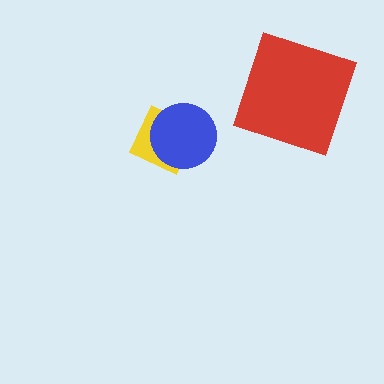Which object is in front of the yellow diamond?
The blue circle is in front of the yellow diamond.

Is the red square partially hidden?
No, no other shape covers it.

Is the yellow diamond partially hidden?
Yes, it is partially covered by another shape.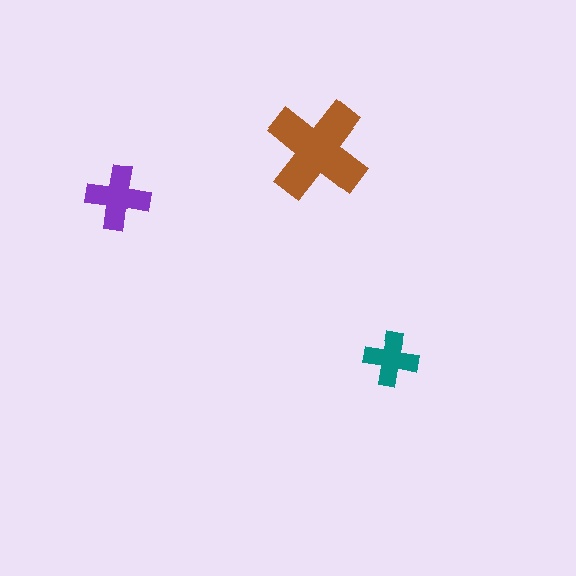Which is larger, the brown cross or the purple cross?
The brown one.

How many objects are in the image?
There are 3 objects in the image.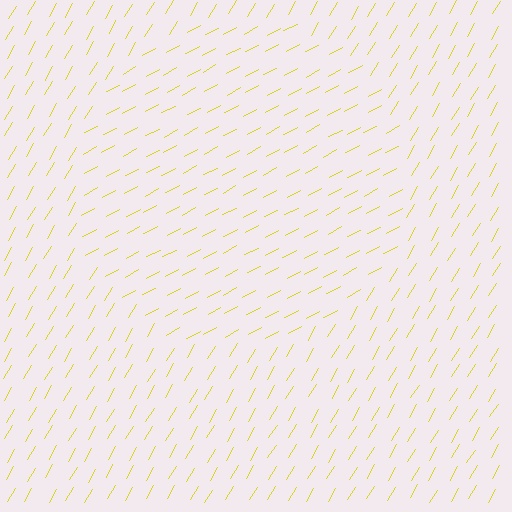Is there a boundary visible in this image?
Yes, there is a texture boundary formed by a change in line orientation.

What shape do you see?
I see a circle.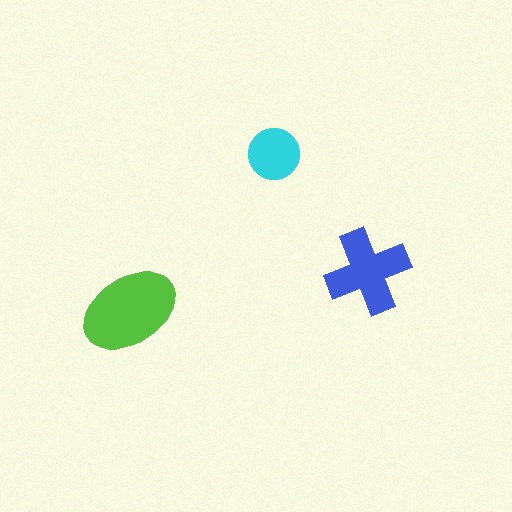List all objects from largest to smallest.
The lime ellipse, the blue cross, the cyan circle.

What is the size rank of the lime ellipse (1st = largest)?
1st.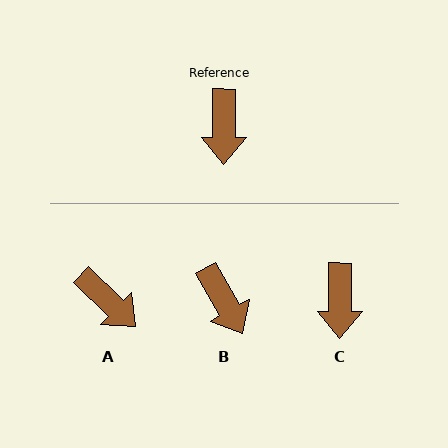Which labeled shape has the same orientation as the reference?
C.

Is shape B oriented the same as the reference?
No, it is off by about 30 degrees.